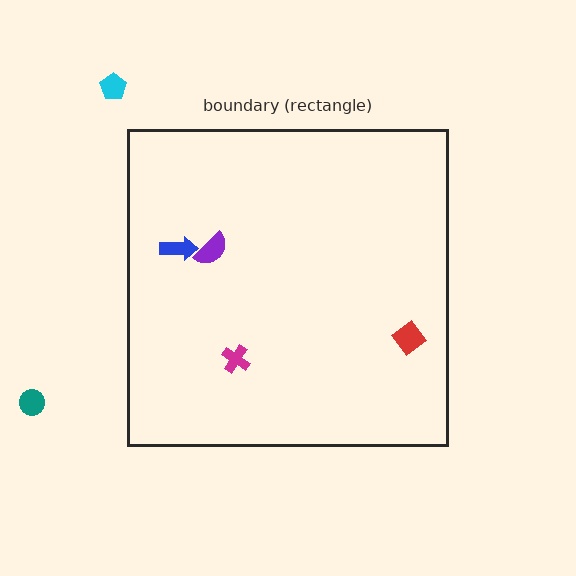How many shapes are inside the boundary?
4 inside, 2 outside.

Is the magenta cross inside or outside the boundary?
Inside.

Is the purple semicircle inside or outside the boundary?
Inside.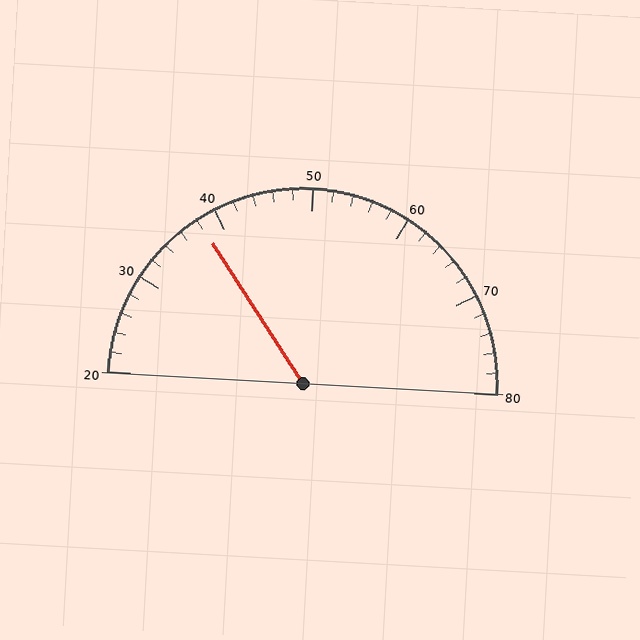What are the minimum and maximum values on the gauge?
The gauge ranges from 20 to 80.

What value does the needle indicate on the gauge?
The needle indicates approximately 38.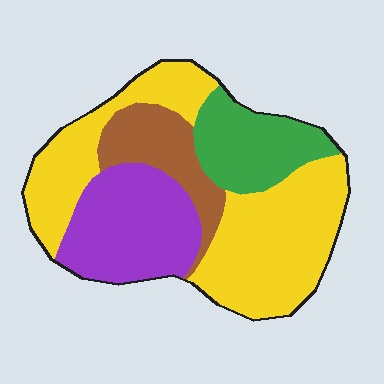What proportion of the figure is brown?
Brown takes up less than a quarter of the figure.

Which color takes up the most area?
Yellow, at roughly 45%.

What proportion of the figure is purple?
Purple takes up about one quarter (1/4) of the figure.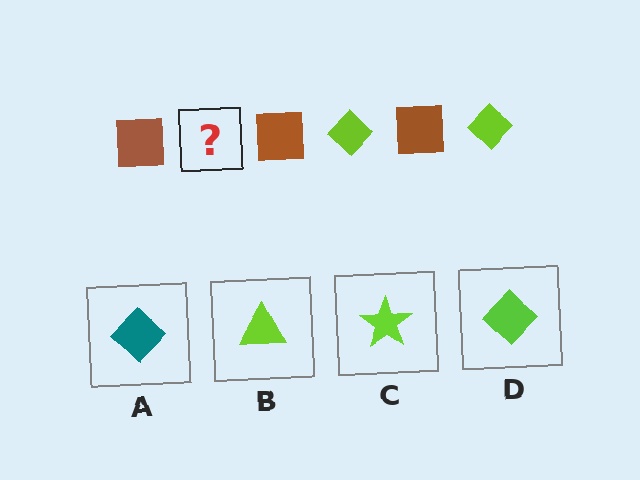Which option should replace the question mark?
Option D.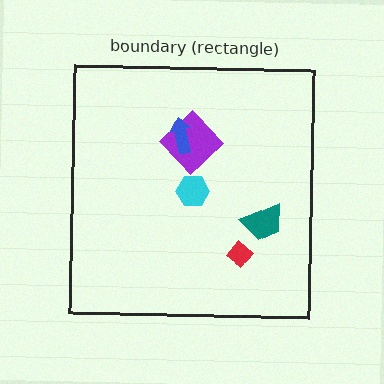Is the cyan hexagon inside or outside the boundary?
Inside.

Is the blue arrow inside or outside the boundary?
Inside.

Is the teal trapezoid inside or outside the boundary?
Inside.